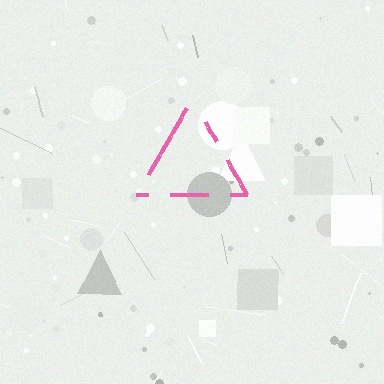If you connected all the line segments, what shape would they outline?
They would outline a triangle.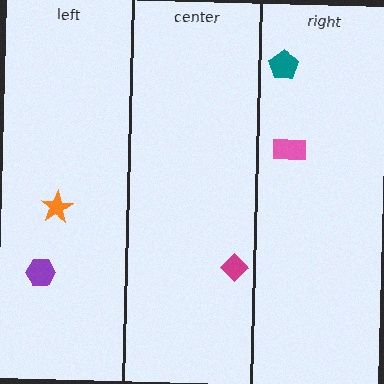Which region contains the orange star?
The left region.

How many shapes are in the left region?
2.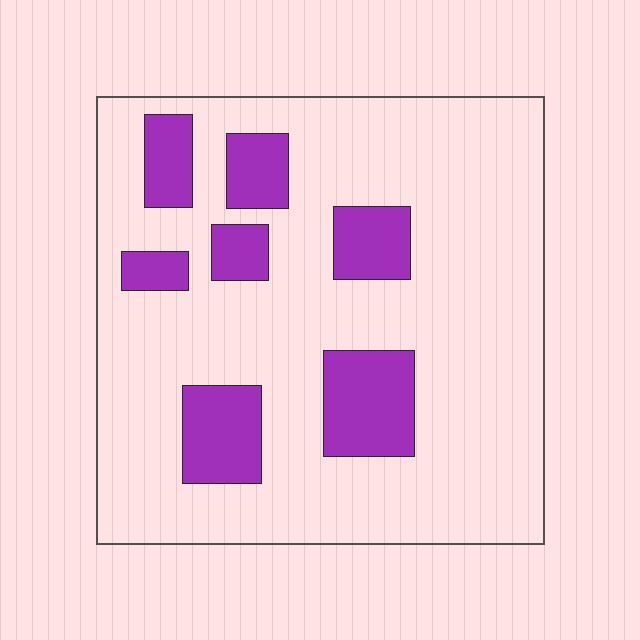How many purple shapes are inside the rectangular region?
7.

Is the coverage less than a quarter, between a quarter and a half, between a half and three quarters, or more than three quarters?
Less than a quarter.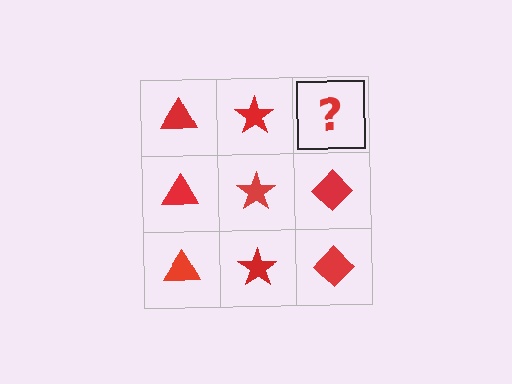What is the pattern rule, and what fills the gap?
The rule is that each column has a consistent shape. The gap should be filled with a red diamond.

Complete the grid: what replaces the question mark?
The question mark should be replaced with a red diamond.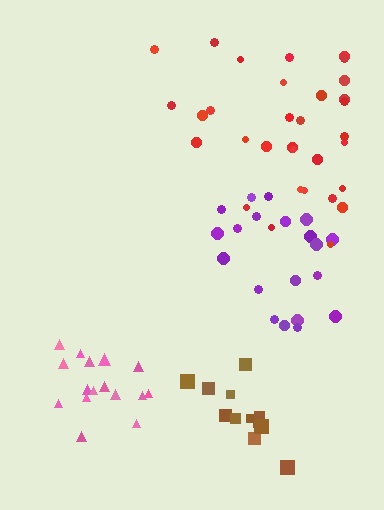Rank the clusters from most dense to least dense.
brown, pink, purple, red.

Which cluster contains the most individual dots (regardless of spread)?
Red (32).